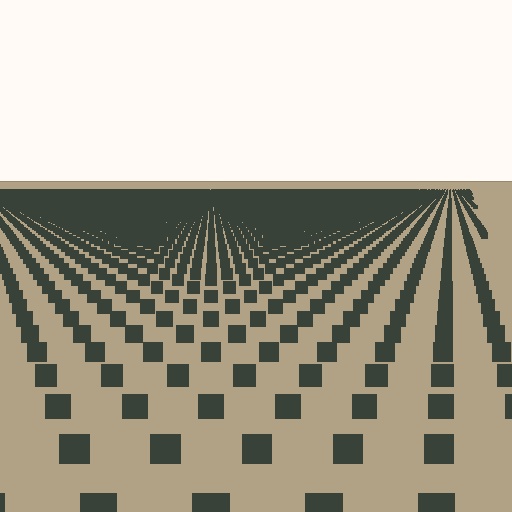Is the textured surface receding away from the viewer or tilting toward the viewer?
The surface is receding away from the viewer. Texture elements get smaller and denser toward the top.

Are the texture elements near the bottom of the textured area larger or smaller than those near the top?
Larger. Near the bottom, elements are closer to the viewer and appear at a bigger on-screen size.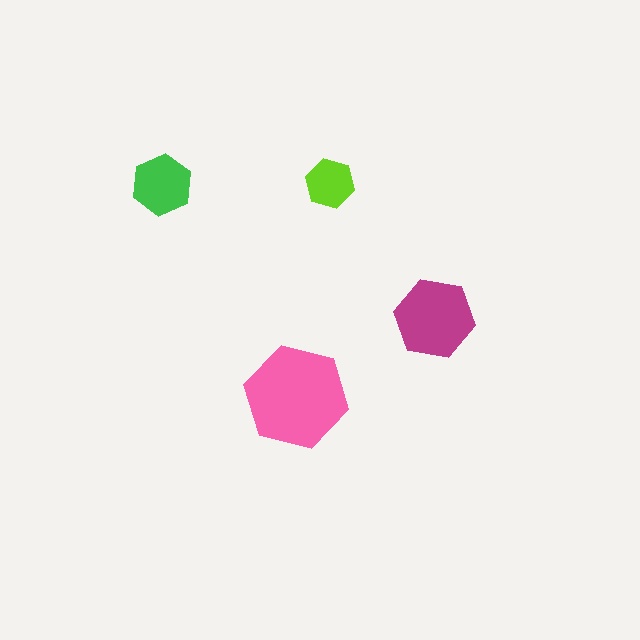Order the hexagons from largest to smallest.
the pink one, the magenta one, the green one, the lime one.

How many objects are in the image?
There are 4 objects in the image.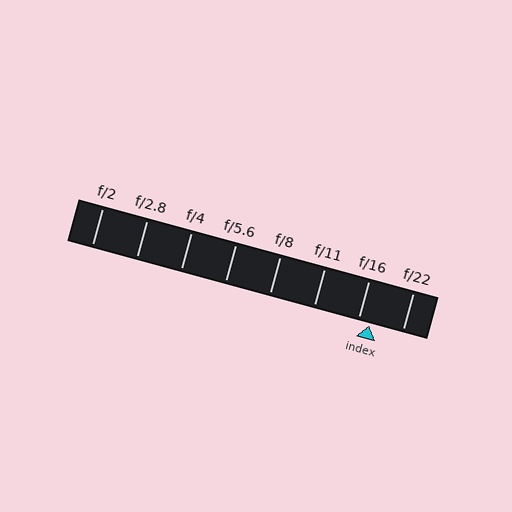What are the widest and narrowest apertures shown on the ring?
The widest aperture shown is f/2 and the narrowest is f/22.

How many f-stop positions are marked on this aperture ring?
There are 8 f-stop positions marked.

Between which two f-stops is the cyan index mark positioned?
The index mark is between f/16 and f/22.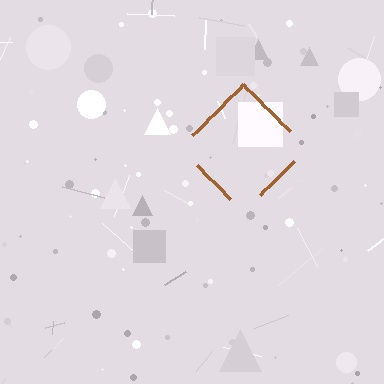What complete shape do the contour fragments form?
The contour fragments form a diamond.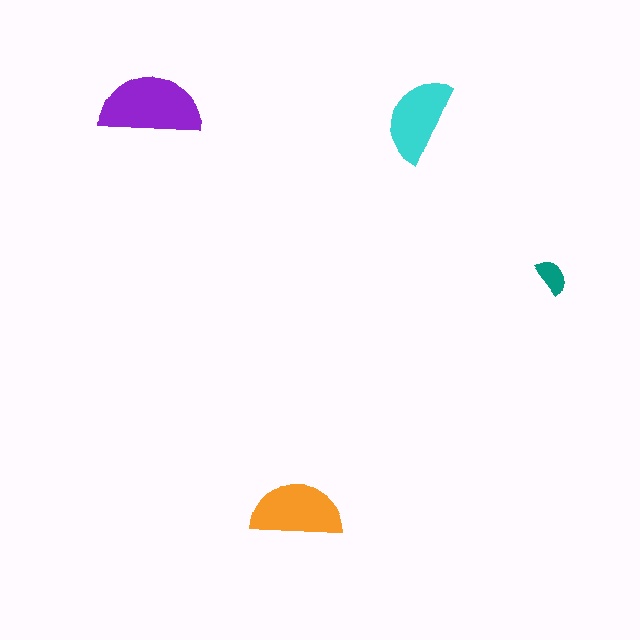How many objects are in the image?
There are 4 objects in the image.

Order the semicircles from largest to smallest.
the purple one, the orange one, the cyan one, the teal one.